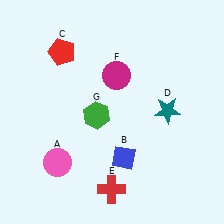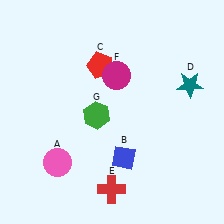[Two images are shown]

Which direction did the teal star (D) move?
The teal star (D) moved up.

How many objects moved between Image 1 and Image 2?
2 objects moved between the two images.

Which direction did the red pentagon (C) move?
The red pentagon (C) moved right.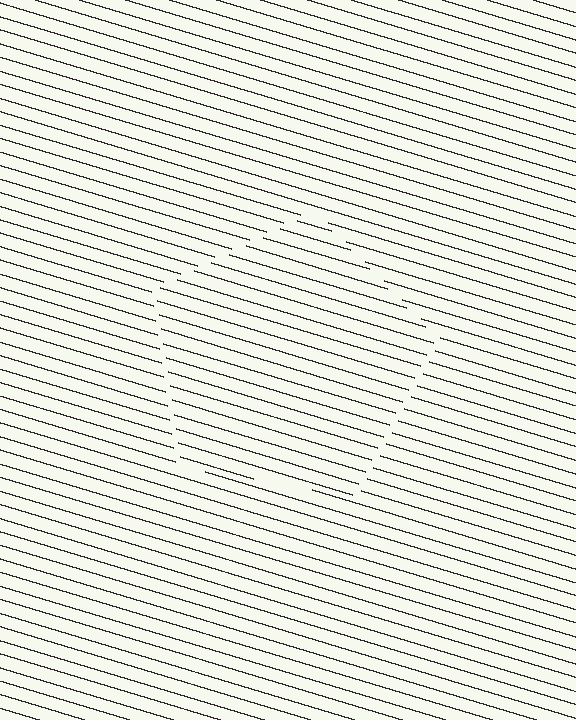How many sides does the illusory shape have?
5 sides — the line-ends trace a pentagon.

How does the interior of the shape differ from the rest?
The interior of the shape contains the same grating, shifted by half a period — the contour is defined by the phase discontinuity where line-ends from the inner and outer gratings abut.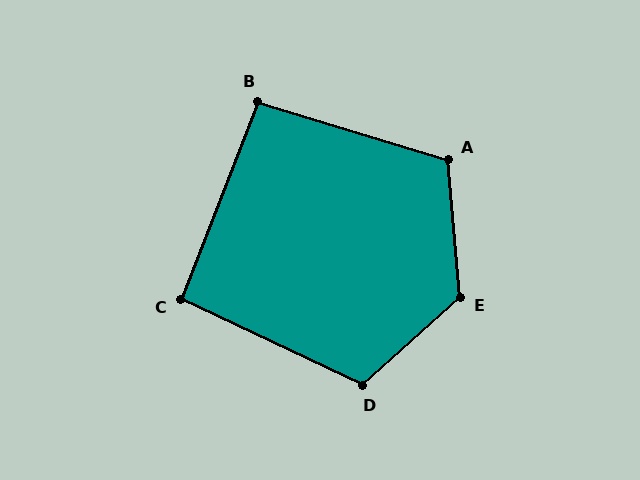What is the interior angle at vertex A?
Approximately 112 degrees (obtuse).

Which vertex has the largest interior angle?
E, at approximately 127 degrees.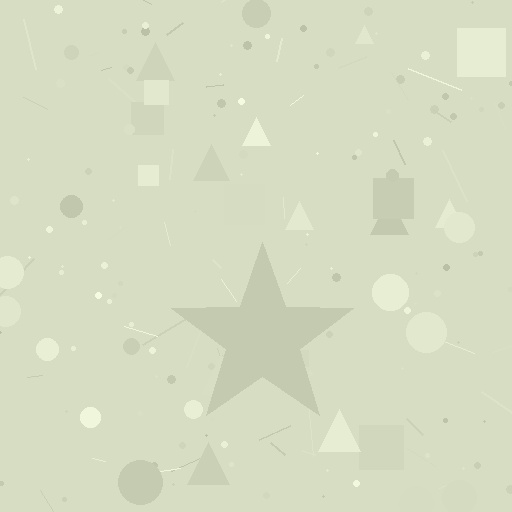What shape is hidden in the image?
A star is hidden in the image.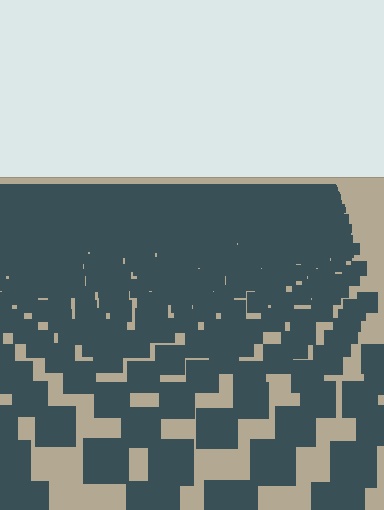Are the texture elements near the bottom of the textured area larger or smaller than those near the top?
Larger. Near the bottom, elements are closer to the viewer and appear at a bigger on-screen size.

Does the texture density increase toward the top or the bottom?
Density increases toward the top.